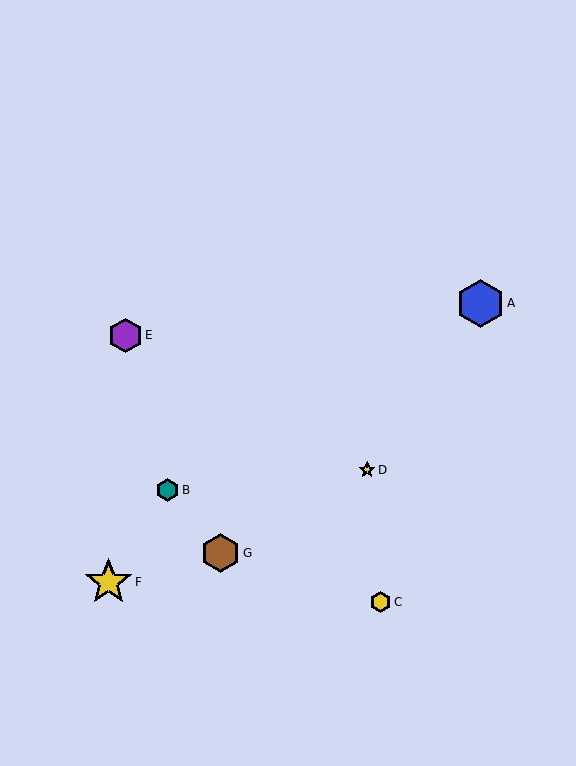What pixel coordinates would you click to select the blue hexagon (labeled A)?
Click at (480, 303) to select the blue hexagon A.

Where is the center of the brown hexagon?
The center of the brown hexagon is at (221, 553).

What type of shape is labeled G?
Shape G is a brown hexagon.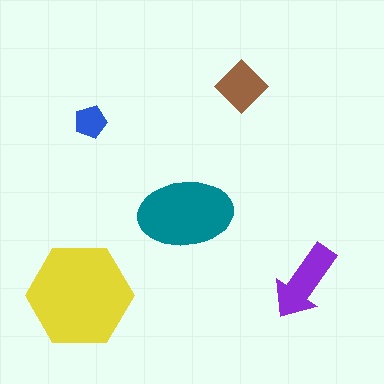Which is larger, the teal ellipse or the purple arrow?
The teal ellipse.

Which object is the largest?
The yellow hexagon.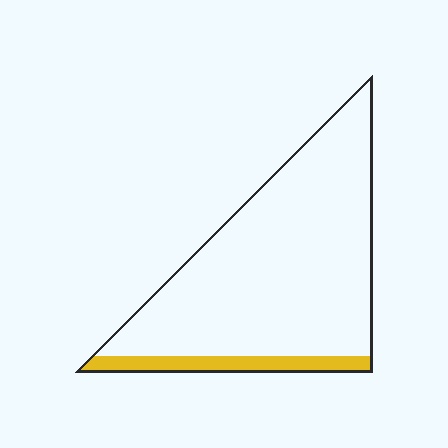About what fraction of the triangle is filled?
About one tenth (1/10).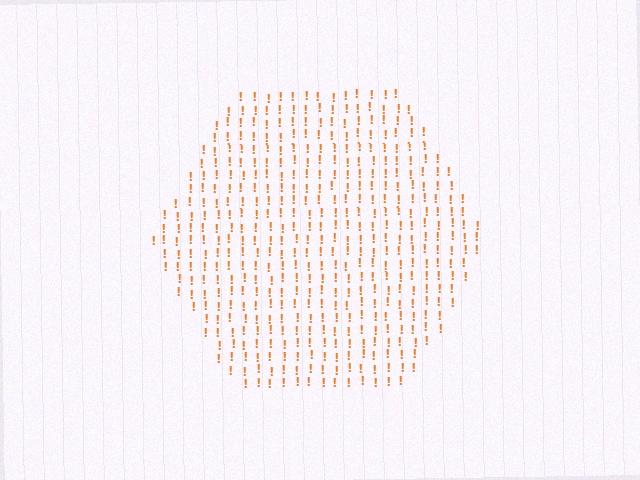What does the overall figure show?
The overall figure shows a hexagon.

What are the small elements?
The small elements are exclamation marks.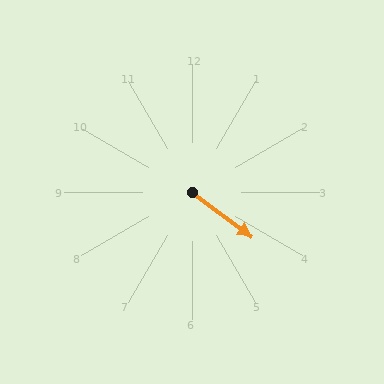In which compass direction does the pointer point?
Southeast.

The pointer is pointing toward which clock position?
Roughly 4 o'clock.